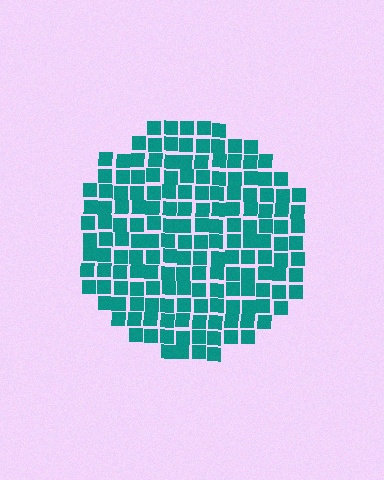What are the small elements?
The small elements are squares.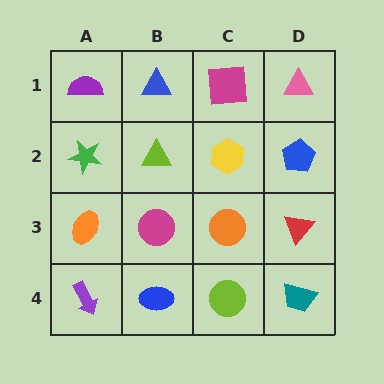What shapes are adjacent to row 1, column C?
A yellow hexagon (row 2, column C), a blue triangle (row 1, column B), a pink triangle (row 1, column D).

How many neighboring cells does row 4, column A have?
2.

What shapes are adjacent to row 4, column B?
A magenta circle (row 3, column B), a purple arrow (row 4, column A), a lime circle (row 4, column C).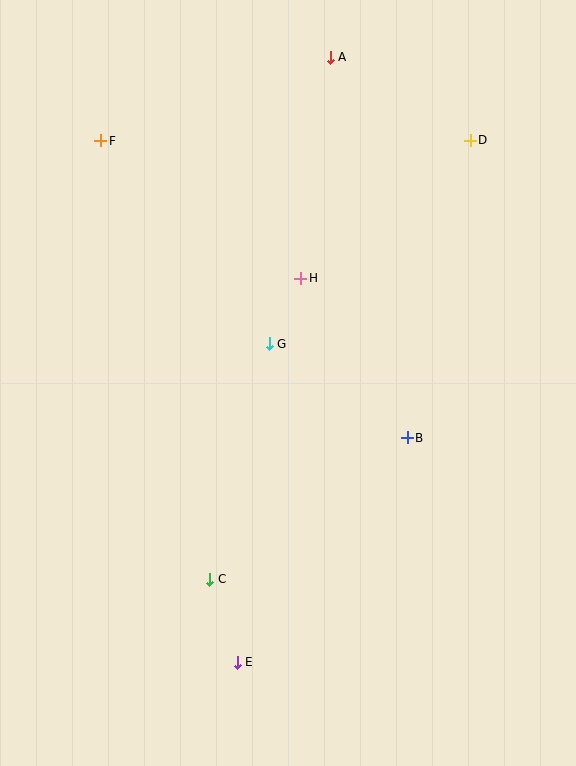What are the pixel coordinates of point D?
Point D is at (470, 140).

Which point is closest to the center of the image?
Point G at (269, 344) is closest to the center.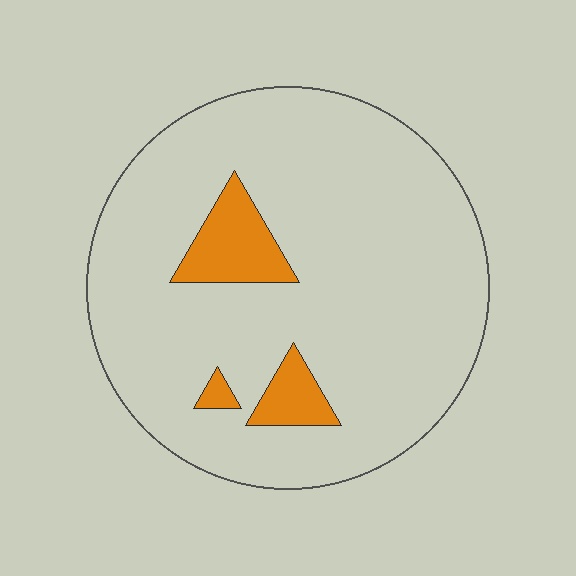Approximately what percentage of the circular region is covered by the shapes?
Approximately 10%.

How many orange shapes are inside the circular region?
3.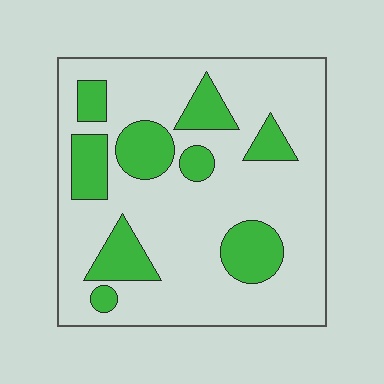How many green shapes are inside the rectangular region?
9.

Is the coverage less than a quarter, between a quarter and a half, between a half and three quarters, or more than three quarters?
Less than a quarter.